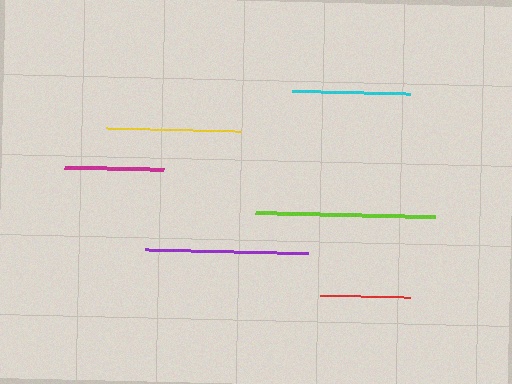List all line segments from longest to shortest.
From longest to shortest: lime, purple, yellow, cyan, magenta, red.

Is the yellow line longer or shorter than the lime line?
The lime line is longer than the yellow line.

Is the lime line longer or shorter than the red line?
The lime line is longer than the red line.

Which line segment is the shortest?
The red line is the shortest at approximately 89 pixels.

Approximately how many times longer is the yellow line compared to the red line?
The yellow line is approximately 1.5 times the length of the red line.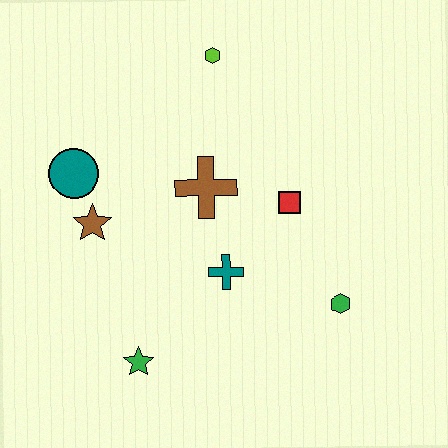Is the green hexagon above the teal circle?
No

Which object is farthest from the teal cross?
The lime hexagon is farthest from the teal cross.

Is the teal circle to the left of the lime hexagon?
Yes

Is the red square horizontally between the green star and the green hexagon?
Yes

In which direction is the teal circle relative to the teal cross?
The teal circle is to the left of the teal cross.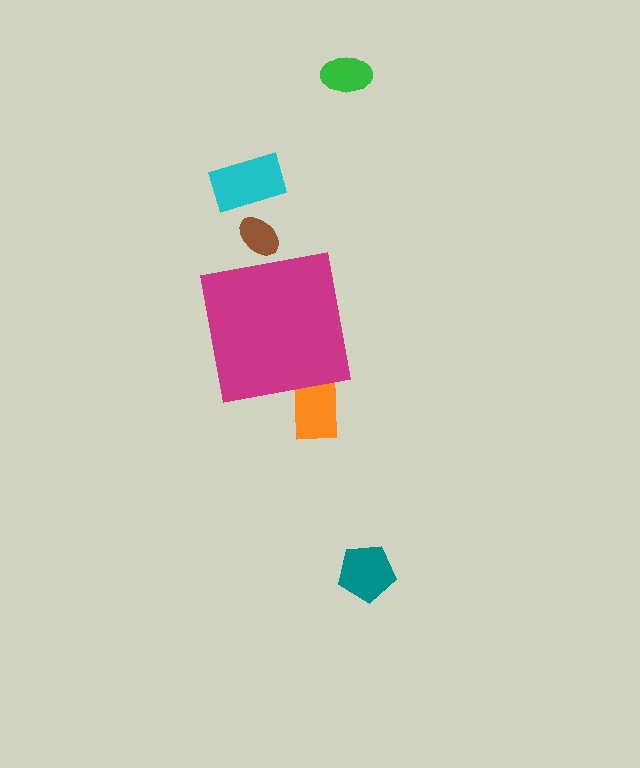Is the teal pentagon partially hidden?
No, the teal pentagon is fully visible.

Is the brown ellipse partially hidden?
Yes, the brown ellipse is partially hidden behind the magenta square.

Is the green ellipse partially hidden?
No, the green ellipse is fully visible.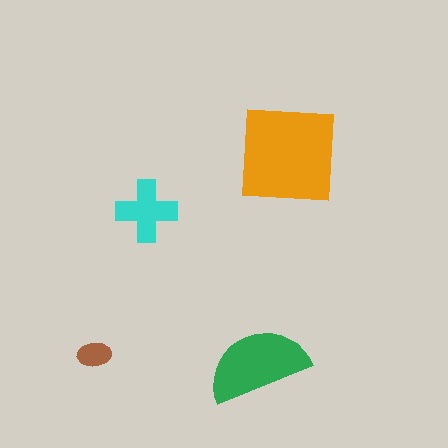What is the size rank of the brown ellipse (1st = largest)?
4th.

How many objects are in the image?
There are 4 objects in the image.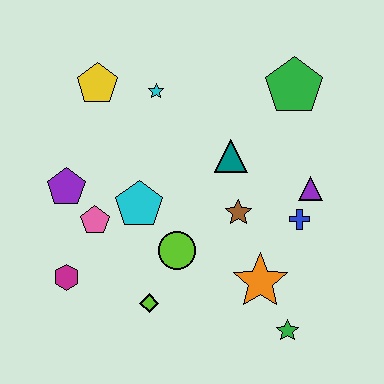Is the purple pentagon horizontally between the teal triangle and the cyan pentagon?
No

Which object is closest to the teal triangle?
The brown star is closest to the teal triangle.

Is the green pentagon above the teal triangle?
Yes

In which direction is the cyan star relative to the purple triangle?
The cyan star is to the left of the purple triangle.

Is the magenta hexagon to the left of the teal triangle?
Yes